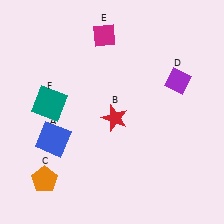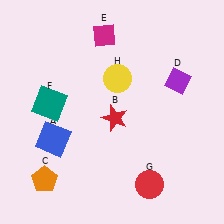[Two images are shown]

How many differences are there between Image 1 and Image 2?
There are 2 differences between the two images.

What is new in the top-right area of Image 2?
A yellow circle (H) was added in the top-right area of Image 2.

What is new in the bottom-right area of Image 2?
A red circle (G) was added in the bottom-right area of Image 2.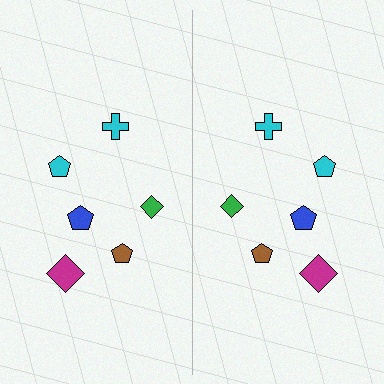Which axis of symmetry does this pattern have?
The pattern has a vertical axis of symmetry running through the center of the image.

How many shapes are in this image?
There are 12 shapes in this image.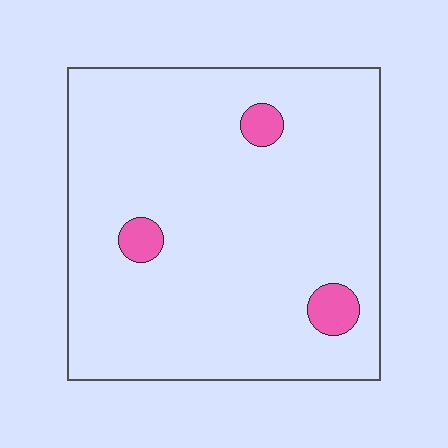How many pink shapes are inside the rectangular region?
3.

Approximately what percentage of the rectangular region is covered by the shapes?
Approximately 5%.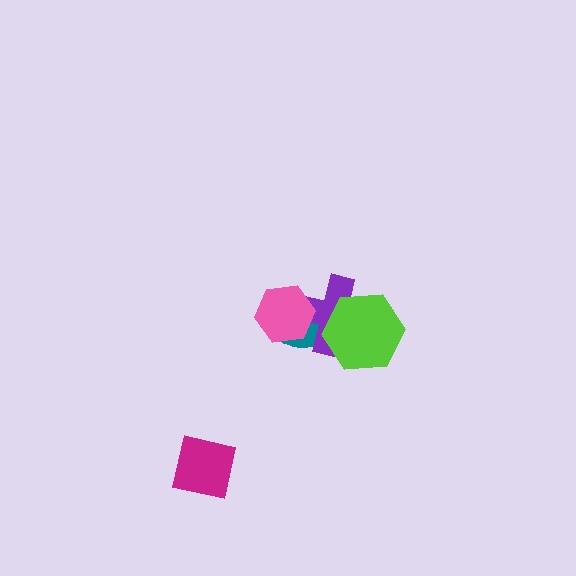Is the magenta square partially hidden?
No, no other shape covers it.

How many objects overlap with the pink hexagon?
2 objects overlap with the pink hexagon.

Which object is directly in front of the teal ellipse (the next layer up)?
The purple cross is directly in front of the teal ellipse.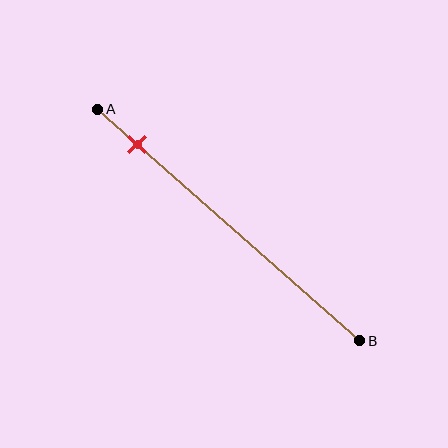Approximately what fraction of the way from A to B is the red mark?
The red mark is approximately 15% of the way from A to B.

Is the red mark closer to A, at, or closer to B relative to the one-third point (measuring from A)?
The red mark is closer to point A than the one-third point of segment AB.